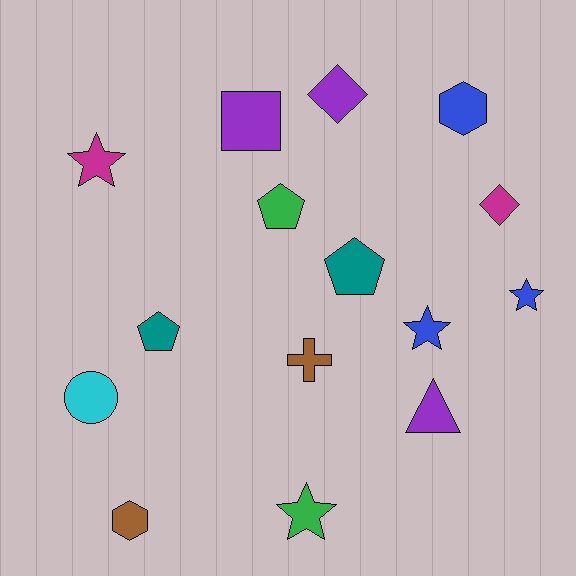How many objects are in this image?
There are 15 objects.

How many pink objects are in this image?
There are no pink objects.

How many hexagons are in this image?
There are 2 hexagons.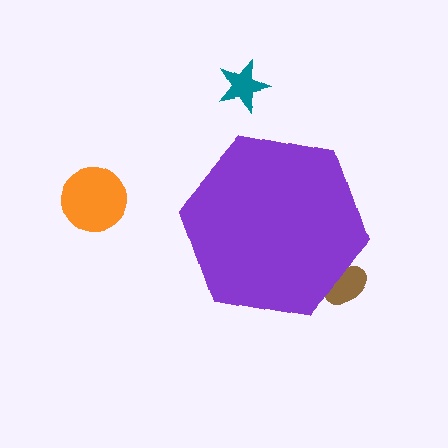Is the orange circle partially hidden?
No, the orange circle is fully visible.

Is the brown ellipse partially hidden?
Yes, the brown ellipse is partially hidden behind the purple hexagon.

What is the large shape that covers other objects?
A purple hexagon.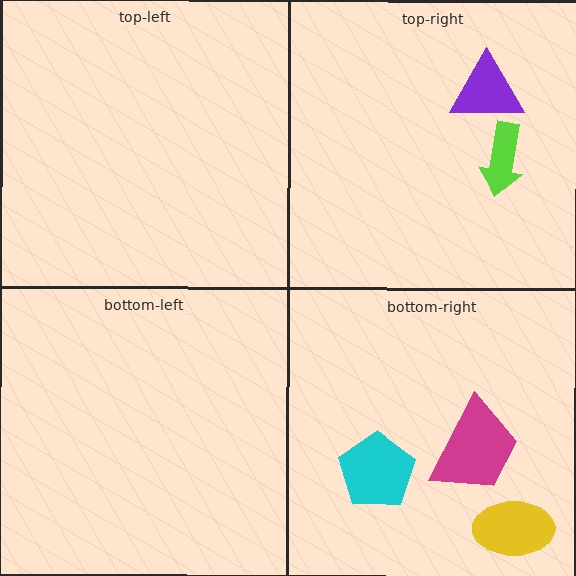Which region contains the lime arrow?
The top-right region.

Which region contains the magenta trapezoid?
The bottom-right region.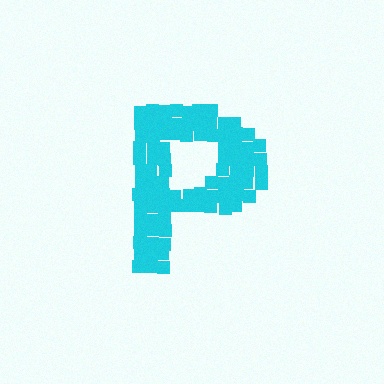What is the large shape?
The large shape is the letter P.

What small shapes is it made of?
It is made of small squares.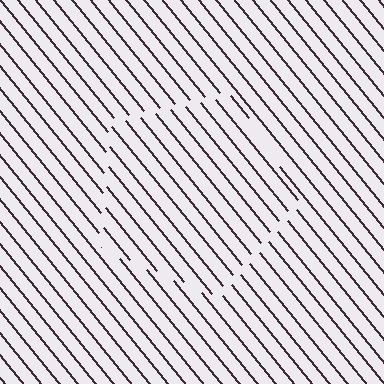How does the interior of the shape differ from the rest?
The interior of the shape contains the same grating, shifted by half a period — the contour is defined by the phase discontinuity where line-ends from the inner and outer gratings abut.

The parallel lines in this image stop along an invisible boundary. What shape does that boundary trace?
An illusory pentagon. The interior of the shape contains the same grating, shifted by half a period — the contour is defined by the phase discontinuity where line-ends from the inner and outer gratings abut.